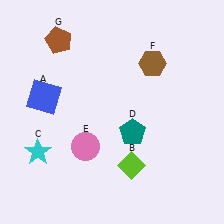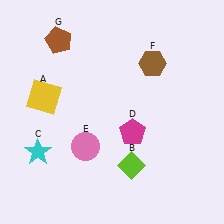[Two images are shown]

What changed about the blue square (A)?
In Image 1, A is blue. In Image 2, it changed to yellow.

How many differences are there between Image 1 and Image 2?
There are 2 differences between the two images.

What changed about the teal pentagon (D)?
In Image 1, D is teal. In Image 2, it changed to magenta.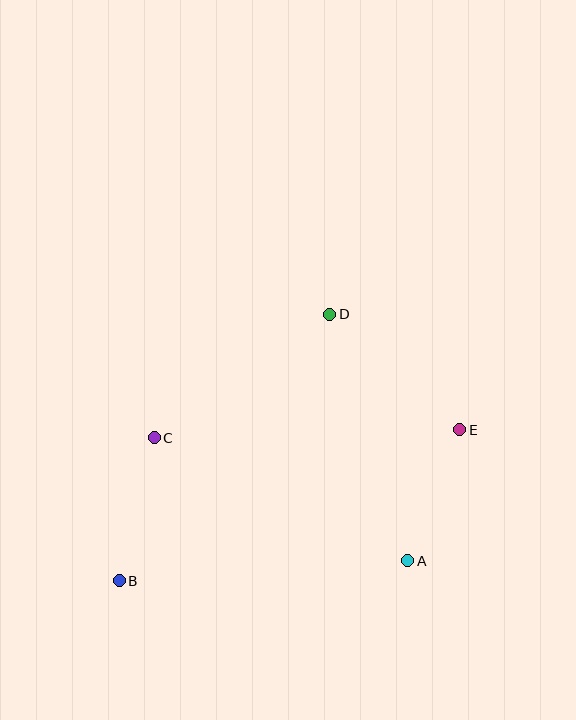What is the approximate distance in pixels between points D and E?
The distance between D and E is approximately 174 pixels.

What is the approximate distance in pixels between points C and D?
The distance between C and D is approximately 215 pixels.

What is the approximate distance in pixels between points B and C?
The distance between B and C is approximately 147 pixels.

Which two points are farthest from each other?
Points B and E are farthest from each other.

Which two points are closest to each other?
Points A and E are closest to each other.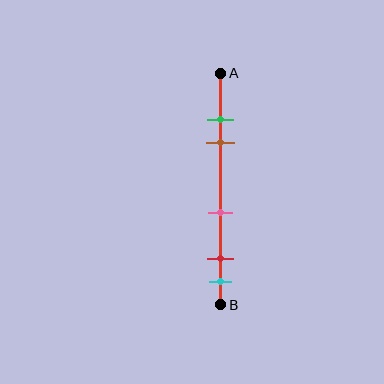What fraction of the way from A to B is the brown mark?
The brown mark is approximately 30% (0.3) of the way from A to B.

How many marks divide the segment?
There are 5 marks dividing the segment.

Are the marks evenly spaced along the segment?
No, the marks are not evenly spaced.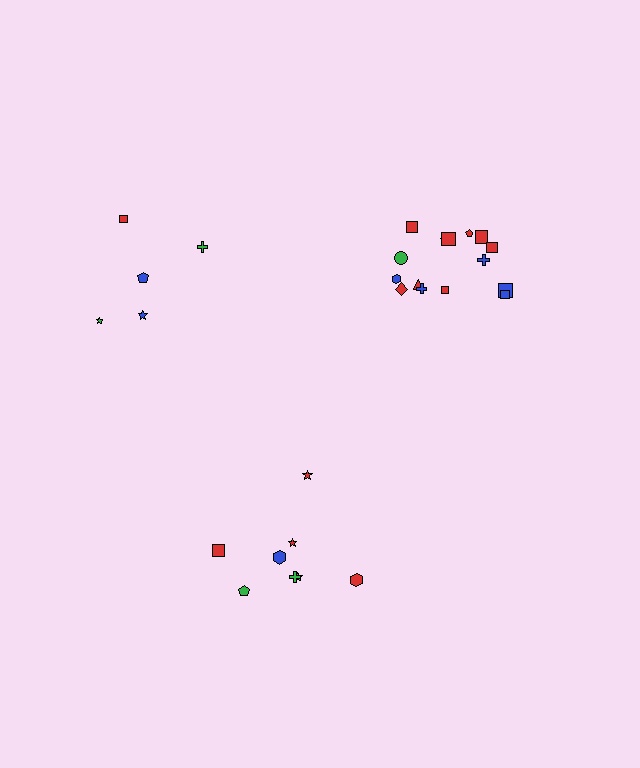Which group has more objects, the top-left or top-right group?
The top-right group.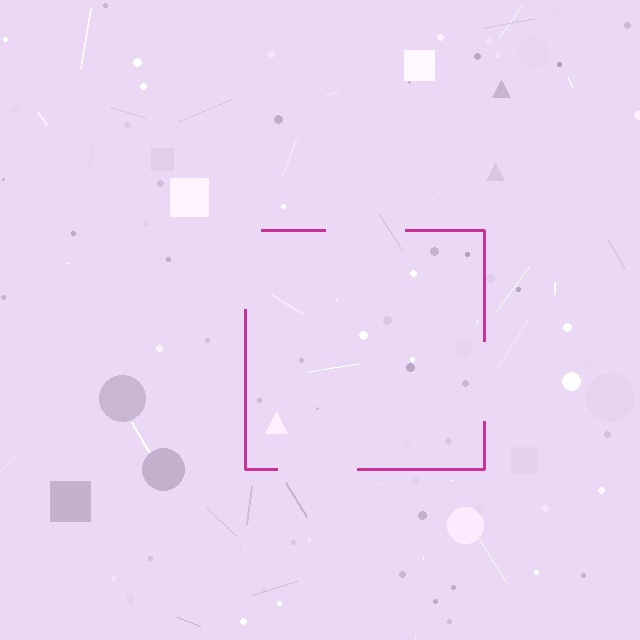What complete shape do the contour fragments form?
The contour fragments form a square.